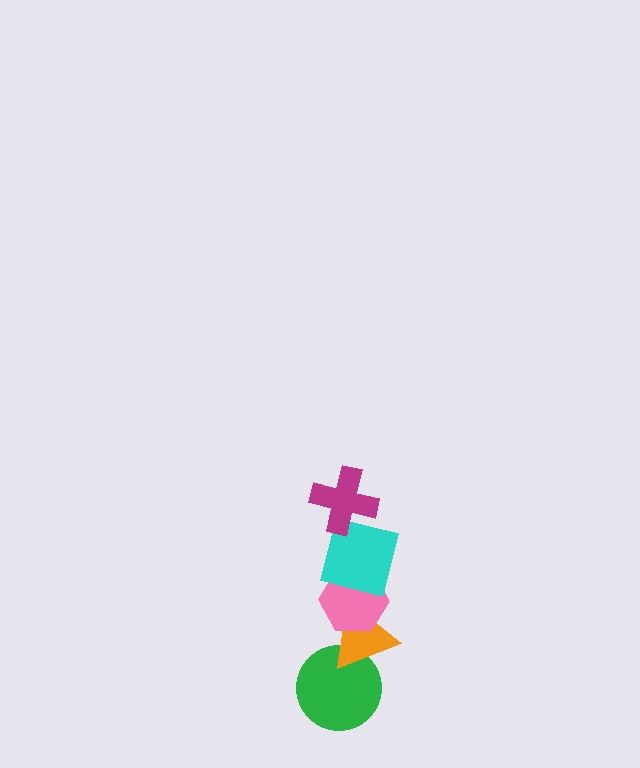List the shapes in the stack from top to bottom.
From top to bottom: the magenta cross, the cyan square, the pink hexagon, the orange triangle, the green circle.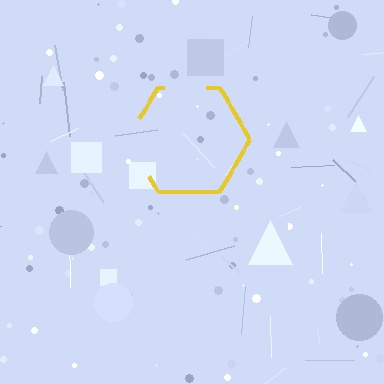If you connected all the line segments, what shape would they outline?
They would outline a hexagon.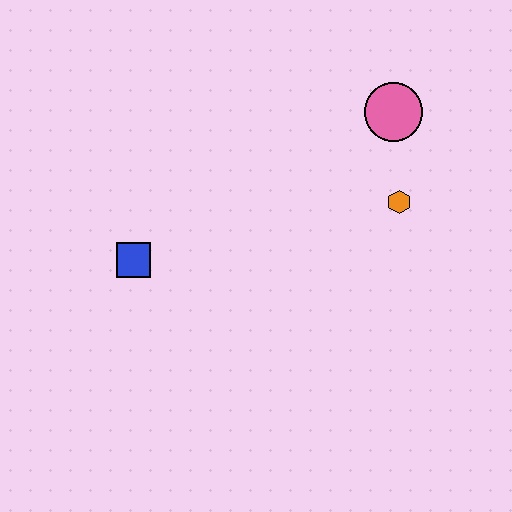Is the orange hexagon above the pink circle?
No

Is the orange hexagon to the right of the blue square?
Yes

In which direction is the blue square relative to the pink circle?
The blue square is to the left of the pink circle.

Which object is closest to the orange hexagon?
The pink circle is closest to the orange hexagon.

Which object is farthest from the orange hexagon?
The blue square is farthest from the orange hexagon.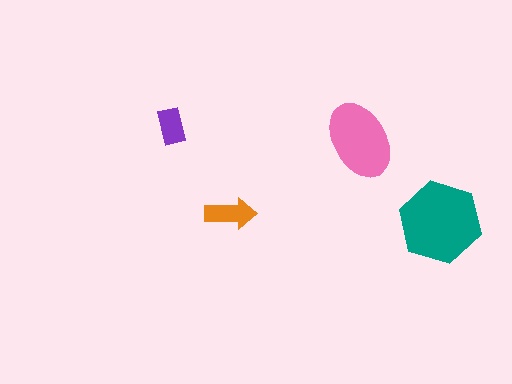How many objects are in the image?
There are 4 objects in the image.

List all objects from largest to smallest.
The teal hexagon, the pink ellipse, the orange arrow, the purple rectangle.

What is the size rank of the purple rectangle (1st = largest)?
4th.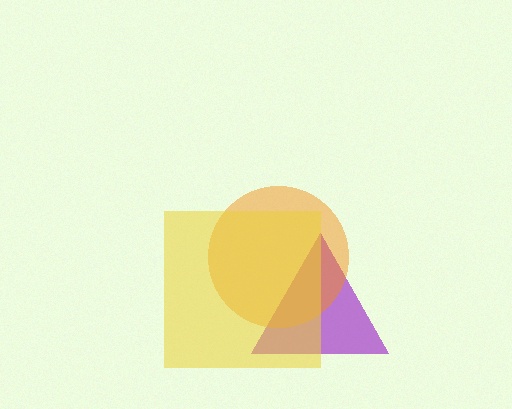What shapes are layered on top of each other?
The layered shapes are: a purple triangle, an orange circle, a yellow square.